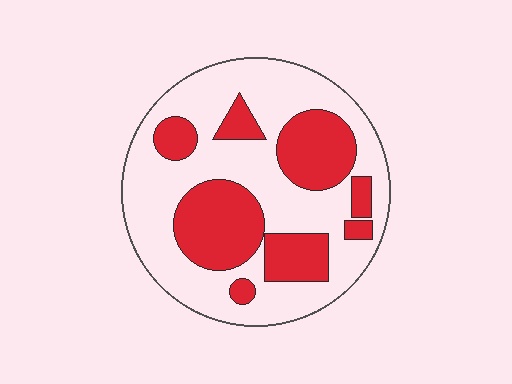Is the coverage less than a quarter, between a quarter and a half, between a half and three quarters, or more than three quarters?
Between a quarter and a half.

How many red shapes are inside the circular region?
8.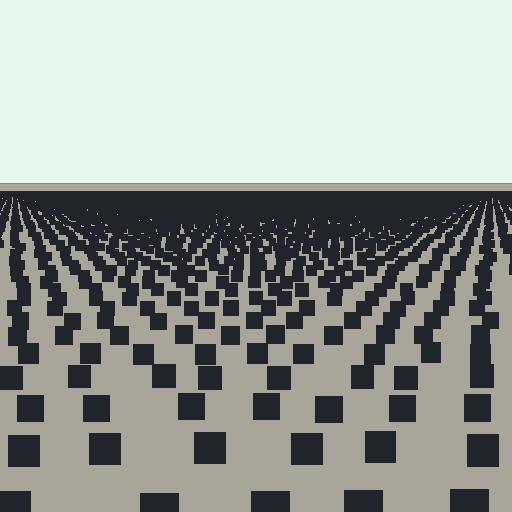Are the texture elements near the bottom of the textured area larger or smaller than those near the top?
Larger. Near the bottom, elements are closer to the viewer and appear at a bigger on-screen size.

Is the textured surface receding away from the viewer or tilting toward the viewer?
The surface is receding away from the viewer. Texture elements get smaller and denser toward the top.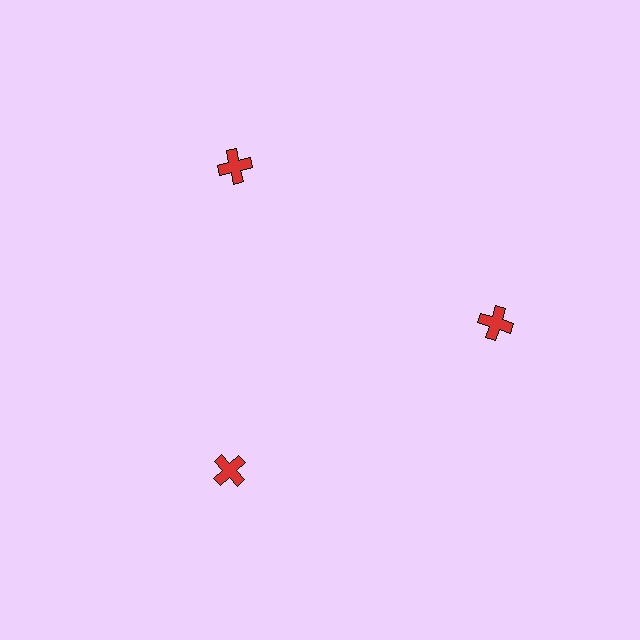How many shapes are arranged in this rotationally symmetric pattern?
There are 3 shapes, arranged in 3 groups of 1.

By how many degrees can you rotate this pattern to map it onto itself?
The pattern maps onto itself every 120 degrees of rotation.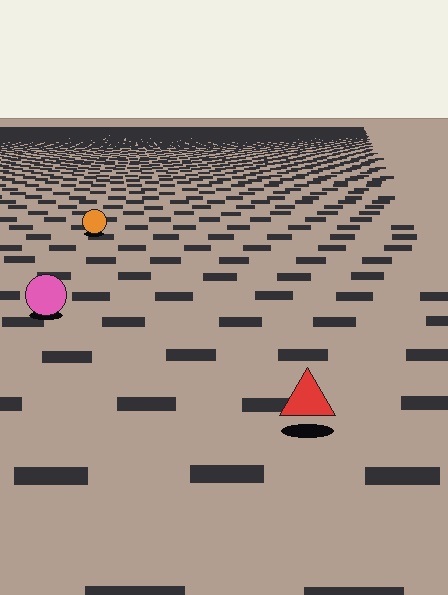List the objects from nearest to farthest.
From nearest to farthest: the red triangle, the pink circle, the orange circle.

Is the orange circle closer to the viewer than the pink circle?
No. The pink circle is closer — you can tell from the texture gradient: the ground texture is coarser near it.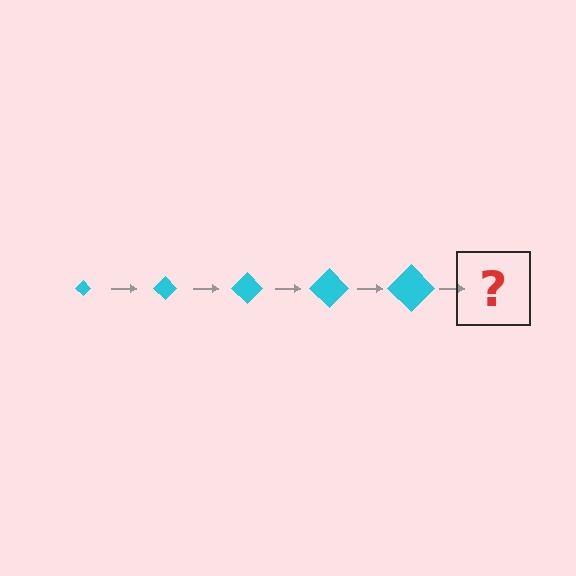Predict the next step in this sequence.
The next step is a cyan diamond, larger than the previous one.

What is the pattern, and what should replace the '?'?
The pattern is that the diamond gets progressively larger each step. The '?' should be a cyan diamond, larger than the previous one.